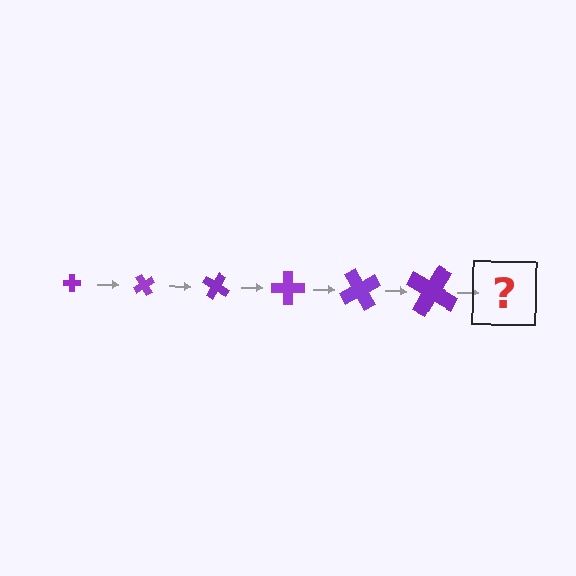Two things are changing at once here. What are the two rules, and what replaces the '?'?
The two rules are that the cross grows larger each step and it rotates 60 degrees each step. The '?' should be a cross, larger than the previous one and rotated 360 degrees from the start.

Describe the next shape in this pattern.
It should be a cross, larger than the previous one and rotated 360 degrees from the start.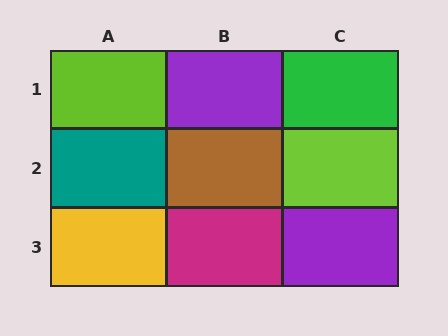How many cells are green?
1 cell is green.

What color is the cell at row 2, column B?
Brown.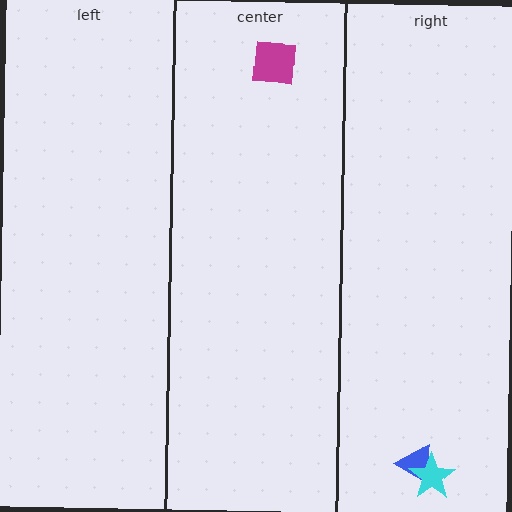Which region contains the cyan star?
The right region.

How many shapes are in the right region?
2.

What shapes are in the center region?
The magenta square.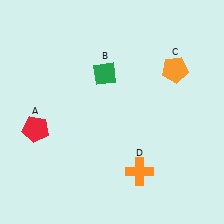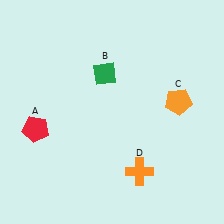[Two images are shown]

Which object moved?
The orange pentagon (C) moved down.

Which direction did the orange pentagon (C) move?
The orange pentagon (C) moved down.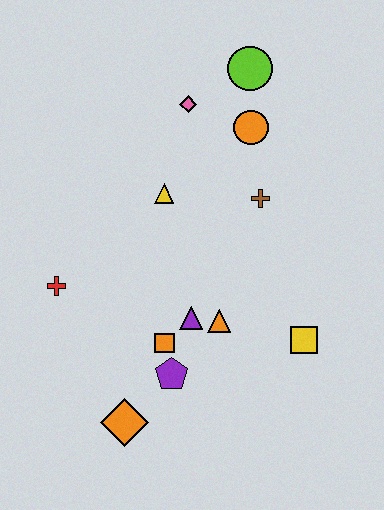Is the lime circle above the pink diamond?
Yes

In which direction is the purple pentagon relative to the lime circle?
The purple pentagon is below the lime circle.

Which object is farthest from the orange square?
The lime circle is farthest from the orange square.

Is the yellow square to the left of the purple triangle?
No